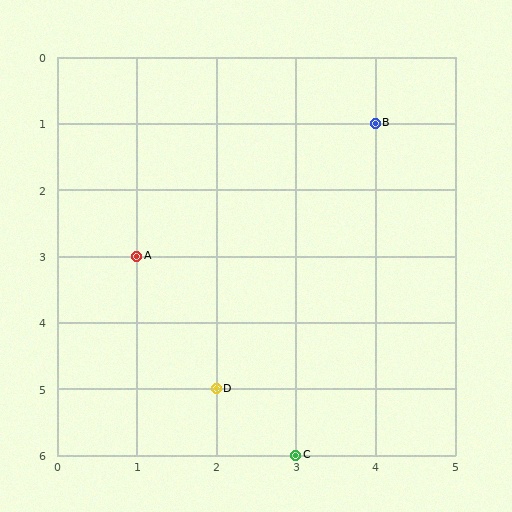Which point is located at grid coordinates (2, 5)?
Point D is at (2, 5).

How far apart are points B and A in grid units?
Points B and A are 3 columns and 2 rows apart (about 3.6 grid units diagonally).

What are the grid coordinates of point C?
Point C is at grid coordinates (3, 6).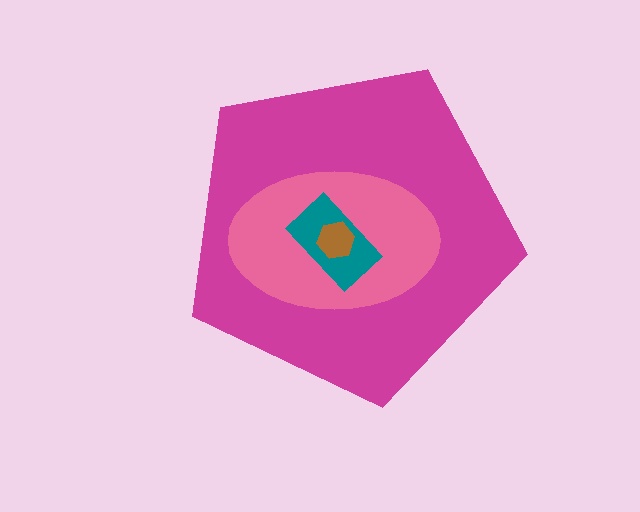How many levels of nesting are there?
4.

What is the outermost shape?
The magenta pentagon.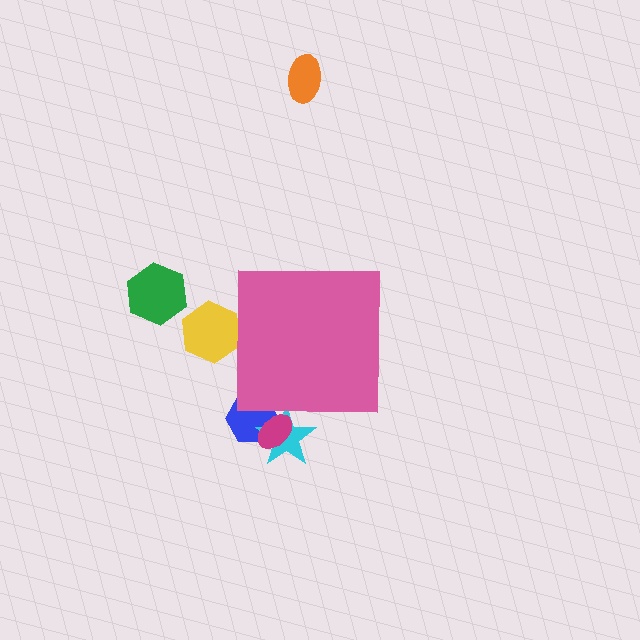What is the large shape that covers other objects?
A pink square.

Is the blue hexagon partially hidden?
Yes, the blue hexagon is partially hidden behind the pink square.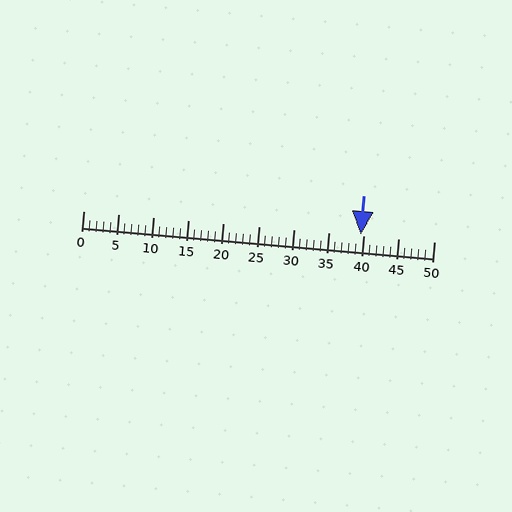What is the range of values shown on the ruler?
The ruler shows values from 0 to 50.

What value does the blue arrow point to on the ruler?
The blue arrow points to approximately 40.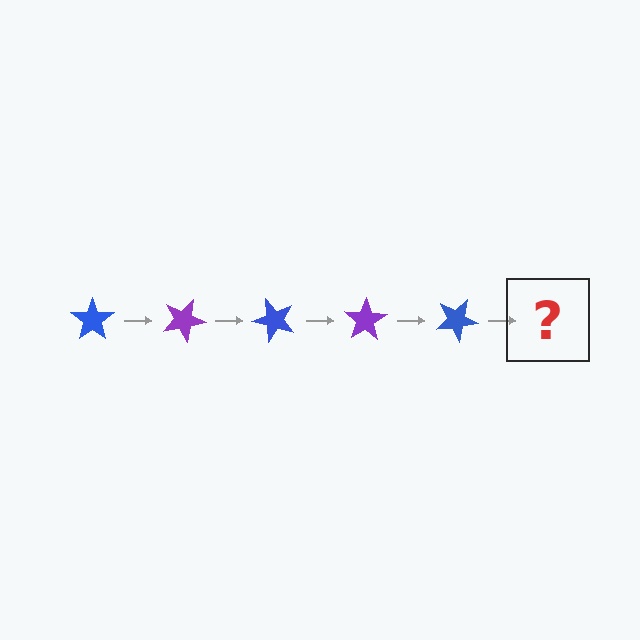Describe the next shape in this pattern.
It should be a purple star, rotated 125 degrees from the start.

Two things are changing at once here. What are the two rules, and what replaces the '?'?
The two rules are that it rotates 25 degrees each step and the color cycles through blue and purple. The '?' should be a purple star, rotated 125 degrees from the start.